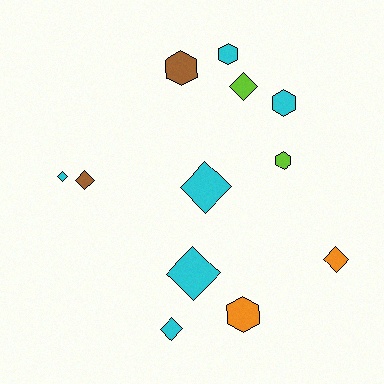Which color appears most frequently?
Cyan, with 6 objects.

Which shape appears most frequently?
Diamond, with 7 objects.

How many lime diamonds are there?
There is 1 lime diamond.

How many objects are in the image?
There are 12 objects.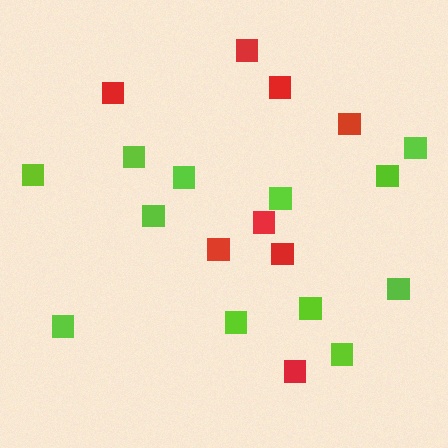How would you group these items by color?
There are 2 groups: one group of red squares (8) and one group of lime squares (12).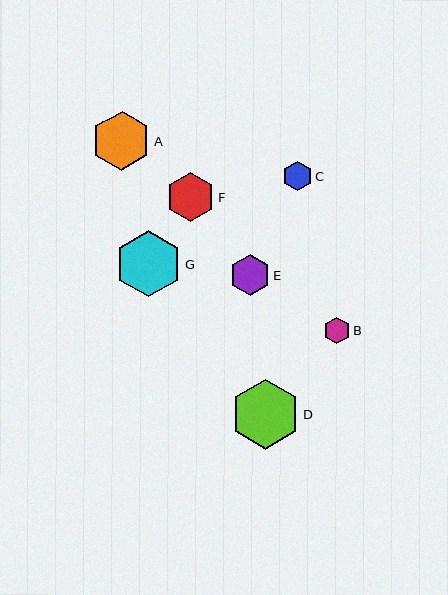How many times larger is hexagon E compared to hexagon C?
Hexagon E is approximately 1.4 times the size of hexagon C.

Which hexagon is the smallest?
Hexagon B is the smallest with a size of approximately 26 pixels.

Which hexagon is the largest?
Hexagon D is the largest with a size of approximately 70 pixels.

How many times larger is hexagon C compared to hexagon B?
Hexagon C is approximately 1.1 times the size of hexagon B.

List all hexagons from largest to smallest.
From largest to smallest: D, G, A, F, E, C, B.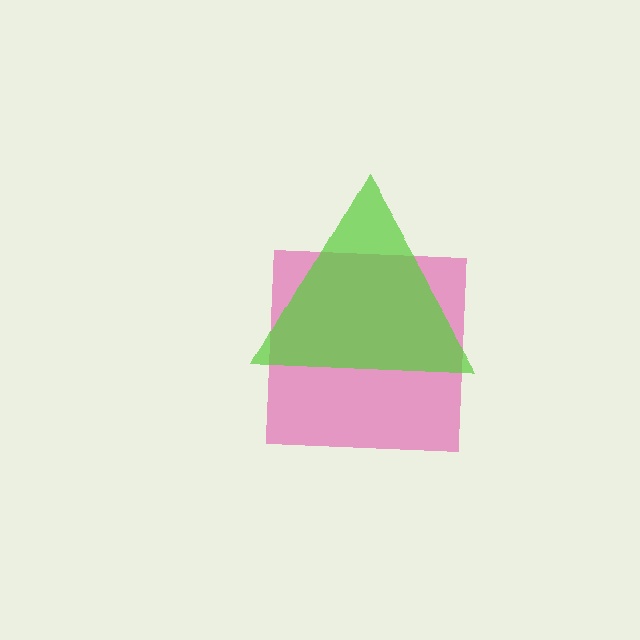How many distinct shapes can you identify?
There are 2 distinct shapes: a pink square, a lime triangle.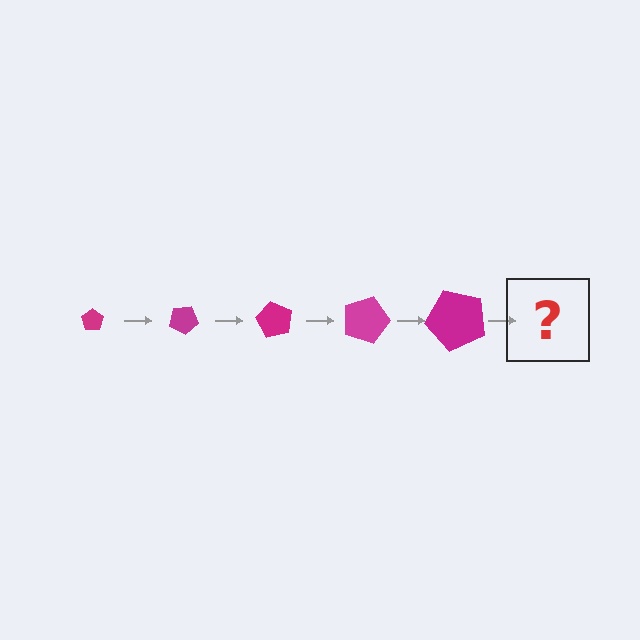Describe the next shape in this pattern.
It should be a pentagon, larger than the previous one and rotated 150 degrees from the start.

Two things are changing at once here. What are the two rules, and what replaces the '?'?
The two rules are that the pentagon grows larger each step and it rotates 30 degrees each step. The '?' should be a pentagon, larger than the previous one and rotated 150 degrees from the start.